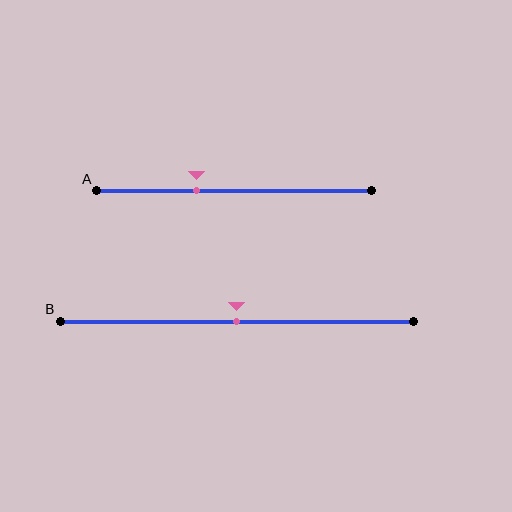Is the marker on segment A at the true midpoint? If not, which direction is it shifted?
No, the marker on segment A is shifted to the left by about 14% of the segment length.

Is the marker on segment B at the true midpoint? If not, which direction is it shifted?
Yes, the marker on segment B is at the true midpoint.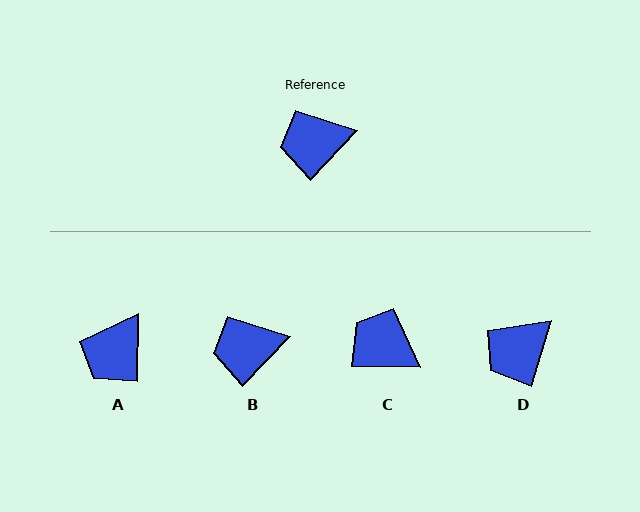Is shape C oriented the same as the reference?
No, it is off by about 48 degrees.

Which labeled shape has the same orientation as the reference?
B.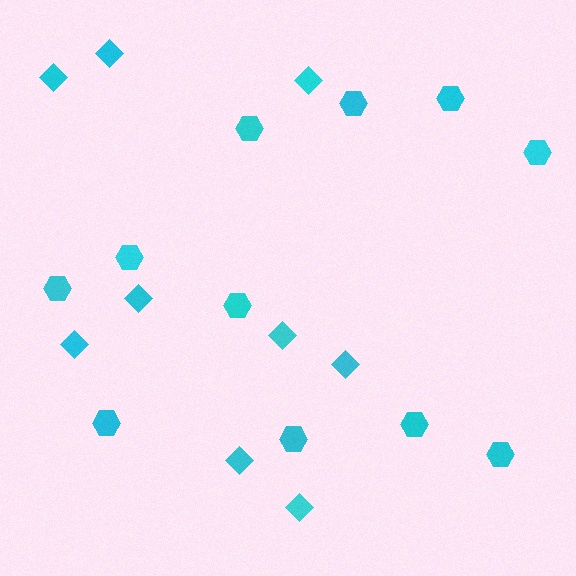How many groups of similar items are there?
There are 2 groups: one group of hexagons (11) and one group of diamonds (9).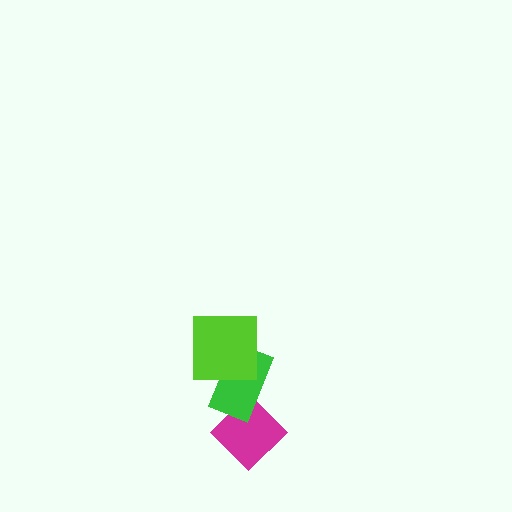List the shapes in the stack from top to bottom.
From top to bottom: the lime square, the green rectangle, the magenta diamond.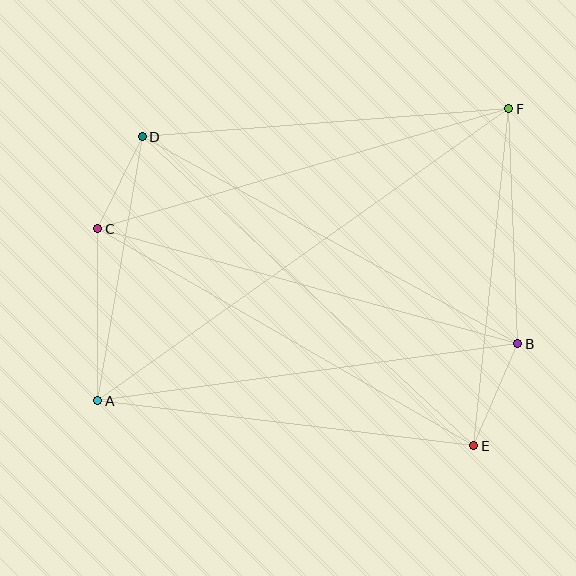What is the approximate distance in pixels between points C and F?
The distance between C and F is approximately 428 pixels.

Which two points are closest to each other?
Points C and D are closest to each other.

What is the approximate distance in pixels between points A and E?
The distance between A and E is approximately 379 pixels.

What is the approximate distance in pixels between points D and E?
The distance between D and E is approximately 453 pixels.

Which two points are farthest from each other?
Points A and F are farthest from each other.